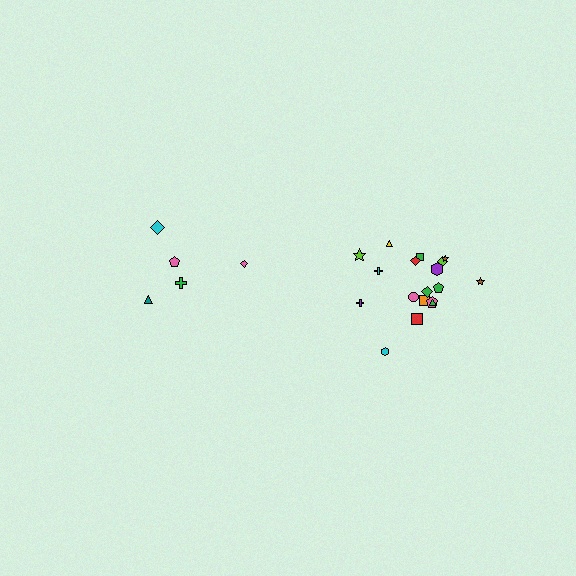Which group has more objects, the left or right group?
The right group.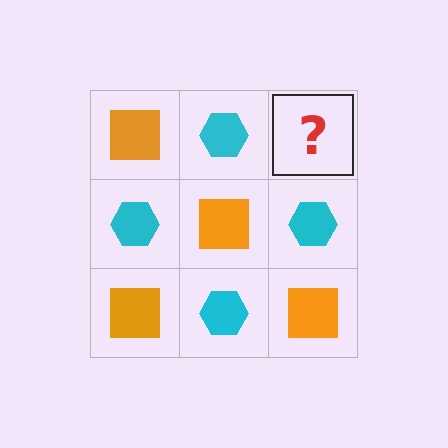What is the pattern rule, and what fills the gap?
The rule is that it alternates orange square and cyan hexagon in a checkerboard pattern. The gap should be filled with an orange square.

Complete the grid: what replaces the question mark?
The question mark should be replaced with an orange square.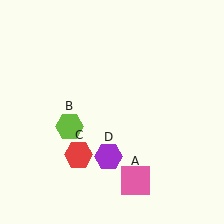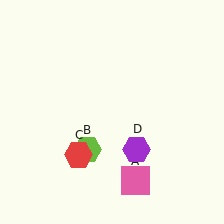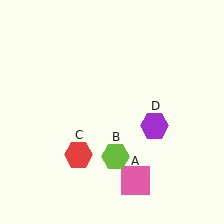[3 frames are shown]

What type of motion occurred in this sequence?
The lime hexagon (object B), purple hexagon (object D) rotated counterclockwise around the center of the scene.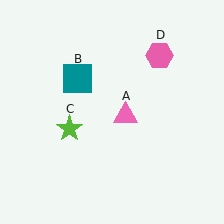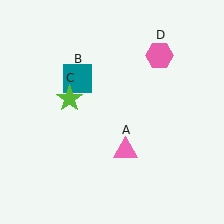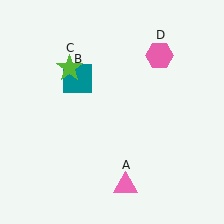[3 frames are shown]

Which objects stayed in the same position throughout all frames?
Teal square (object B) and pink hexagon (object D) remained stationary.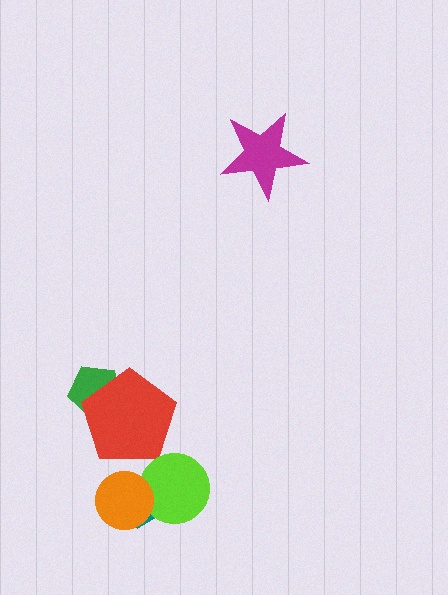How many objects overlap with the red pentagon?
1 object overlaps with the red pentagon.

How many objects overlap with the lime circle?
2 objects overlap with the lime circle.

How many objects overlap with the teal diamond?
2 objects overlap with the teal diamond.